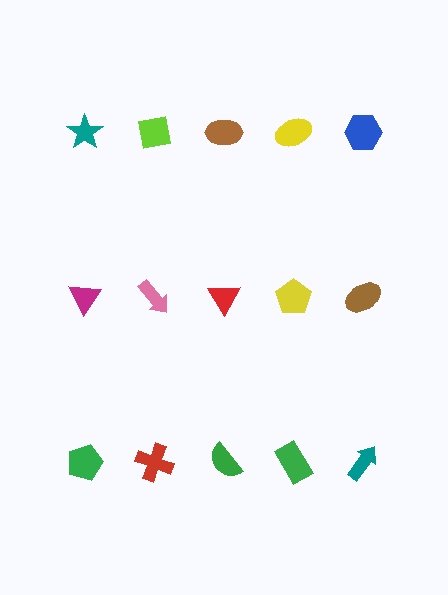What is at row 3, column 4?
A green rectangle.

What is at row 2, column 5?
A brown ellipse.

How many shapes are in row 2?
5 shapes.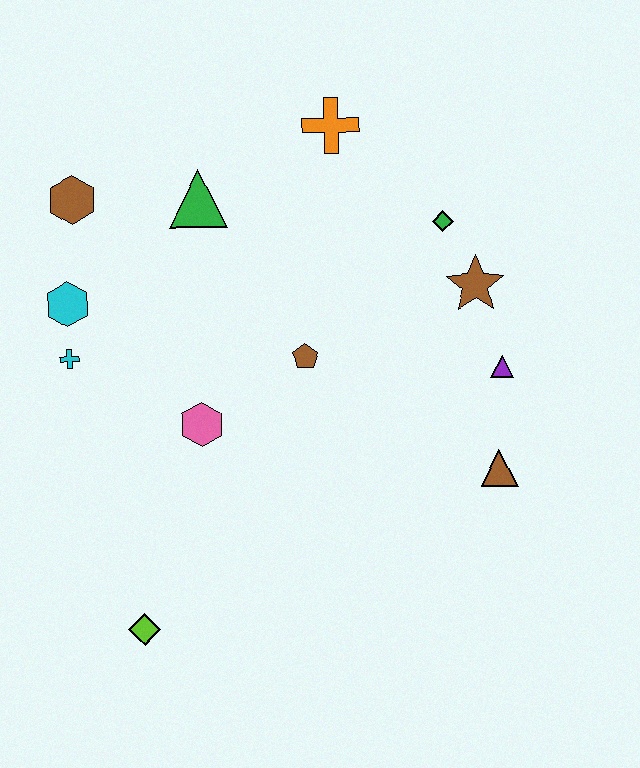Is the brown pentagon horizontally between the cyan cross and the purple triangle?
Yes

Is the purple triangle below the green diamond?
Yes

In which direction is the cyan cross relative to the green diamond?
The cyan cross is to the left of the green diamond.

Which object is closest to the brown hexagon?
The cyan hexagon is closest to the brown hexagon.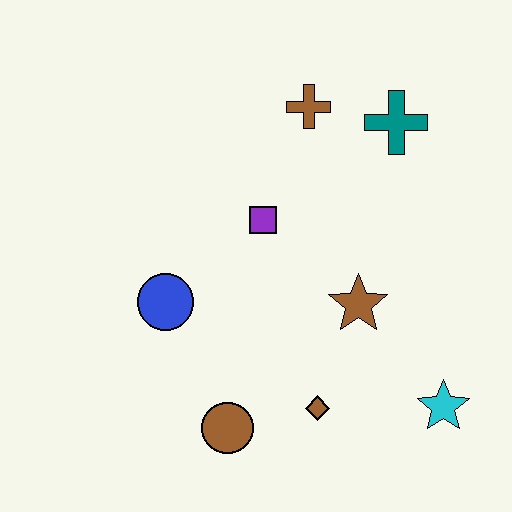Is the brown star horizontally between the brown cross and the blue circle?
No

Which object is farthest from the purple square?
The cyan star is farthest from the purple square.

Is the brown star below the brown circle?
No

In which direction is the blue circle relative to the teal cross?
The blue circle is to the left of the teal cross.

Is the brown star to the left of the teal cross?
Yes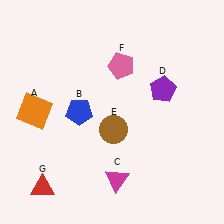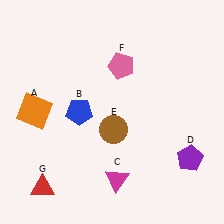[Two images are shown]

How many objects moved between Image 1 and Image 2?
1 object moved between the two images.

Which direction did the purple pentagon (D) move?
The purple pentagon (D) moved down.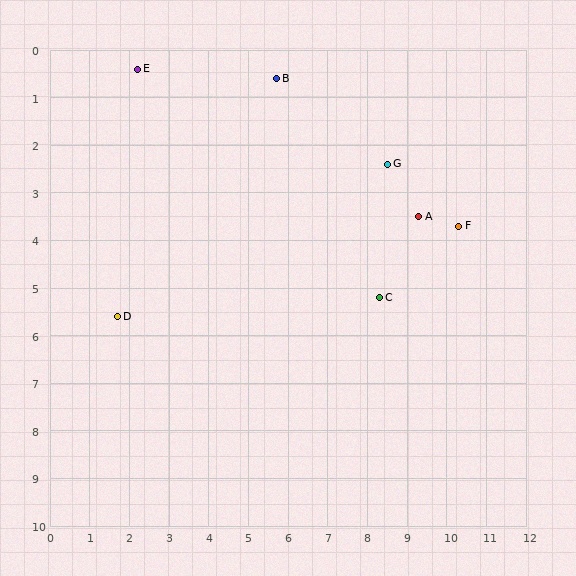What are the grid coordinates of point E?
Point E is at approximately (2.2, 0.4).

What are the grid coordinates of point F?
Point F is at approximately (10.3, 3.7).